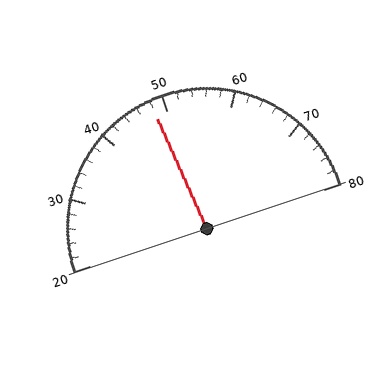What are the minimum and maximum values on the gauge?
The gauge ranges from 20 to 80.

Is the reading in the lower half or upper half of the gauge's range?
The reading is in the lower half of the range (20 to 80).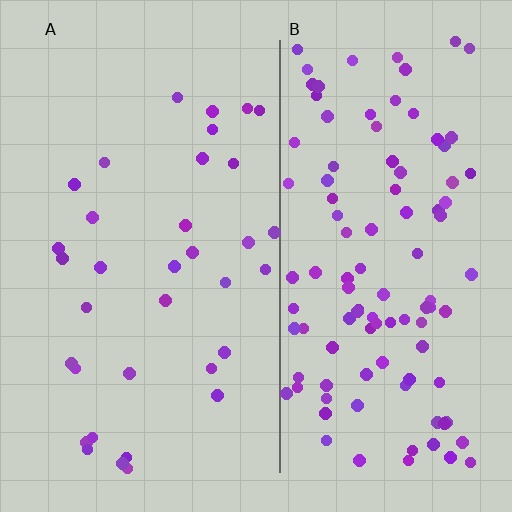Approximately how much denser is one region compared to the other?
Approximately 3.1× — region B over region A.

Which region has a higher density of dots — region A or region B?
B (the right).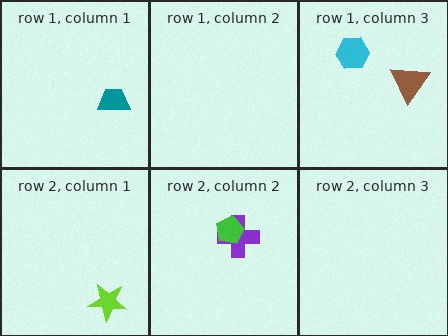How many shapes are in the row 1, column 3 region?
2.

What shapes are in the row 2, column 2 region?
The purple cross, the green pentagon.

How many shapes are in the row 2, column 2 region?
2.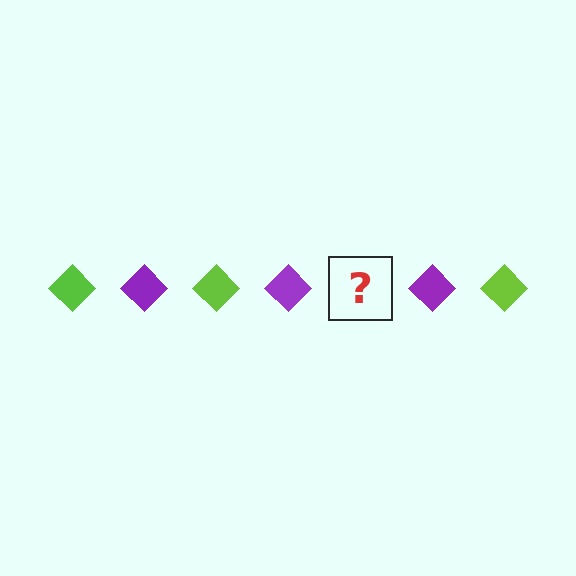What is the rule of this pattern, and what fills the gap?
The rule is that the pattern cycles through lime, purple diamonds. The gap should be filled with a lime diamond.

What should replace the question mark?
The question mark should be replaced with a lime diamond.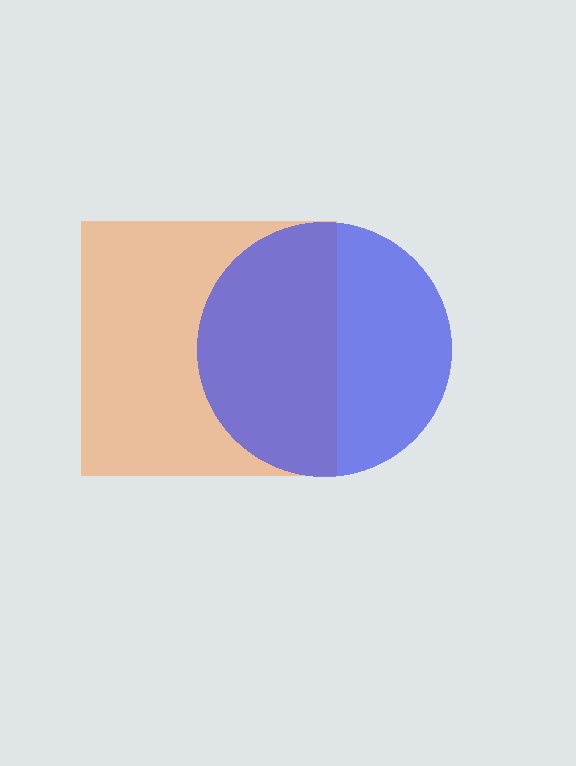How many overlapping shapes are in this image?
There are 2 overlapping shapes in the image.